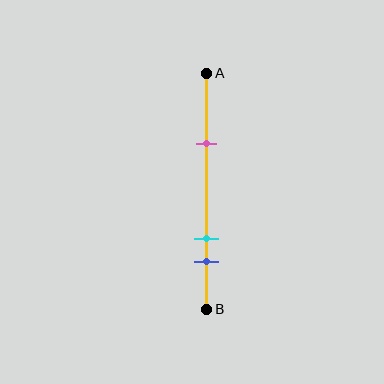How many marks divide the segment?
There are 3 marks dividing the segment.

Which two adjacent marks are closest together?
The cyan and blue marks are the closest adjacent pair.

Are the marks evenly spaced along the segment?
No, the marks are not evenly spaced.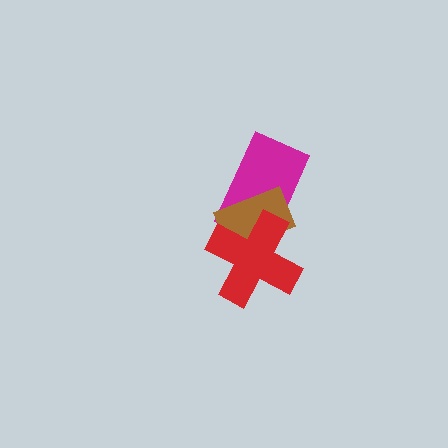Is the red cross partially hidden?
No, no other shape covers it.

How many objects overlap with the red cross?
2 objects overlap with the red cross.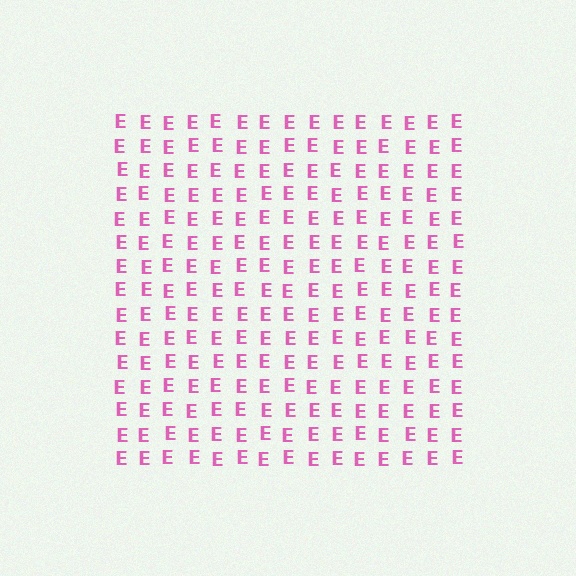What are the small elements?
The small elements are letter E's.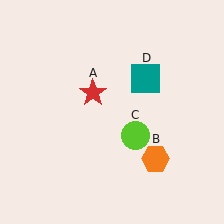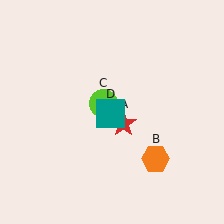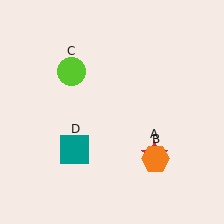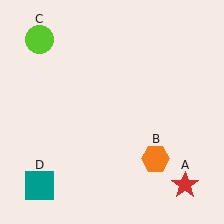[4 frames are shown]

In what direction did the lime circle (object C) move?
The lime circle (object C) moved up and to the left.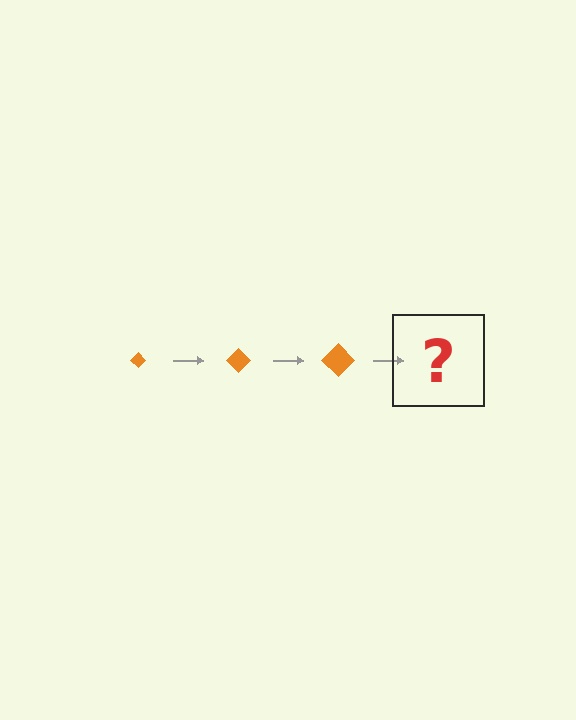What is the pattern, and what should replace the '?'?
The pattern is that the diamond gets progressively larger each step. The '?' should be an orange diamond, larger than the previous one.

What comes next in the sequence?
The next element should be an orange diamond, larger than the previous one.